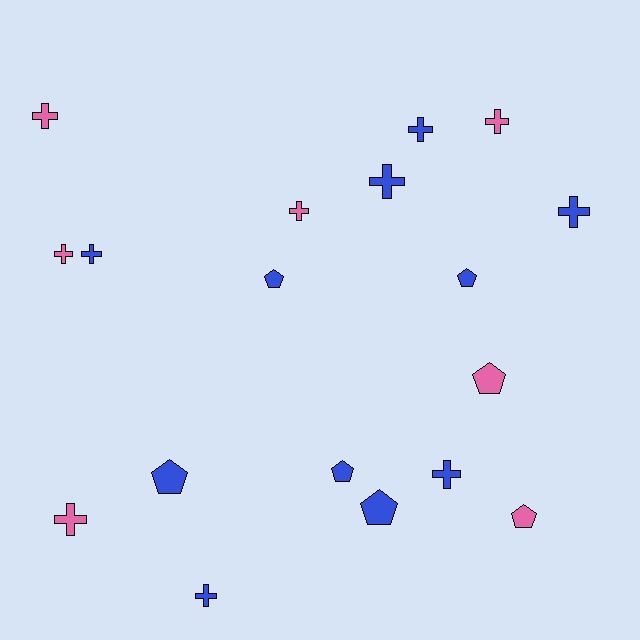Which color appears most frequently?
Blue, with 11 objects.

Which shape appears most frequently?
Cross, with 11 objects.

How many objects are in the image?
There are 18 objects.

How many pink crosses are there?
There are 5 pink crosses.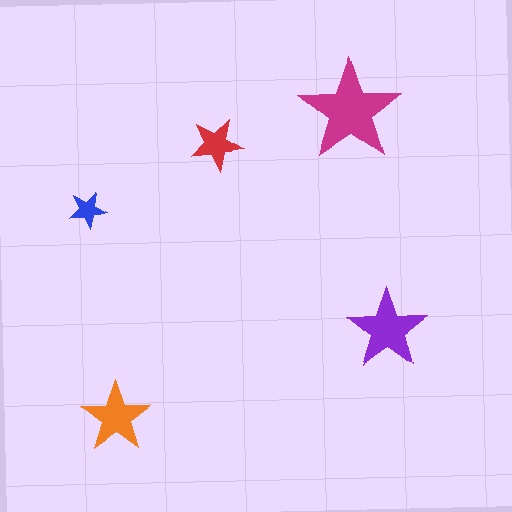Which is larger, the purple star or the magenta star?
The magenta one.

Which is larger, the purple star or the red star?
The purple one.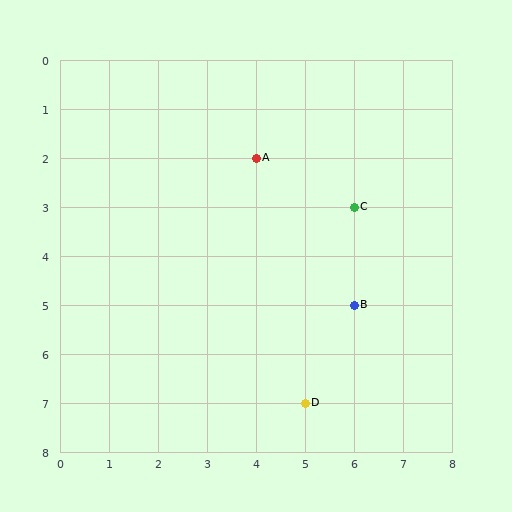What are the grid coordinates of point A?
Point A is at grid coordinates (4, 2).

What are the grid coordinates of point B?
Point B is at grid coordinates (6, 5).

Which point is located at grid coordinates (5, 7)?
Point D is at (5, 7).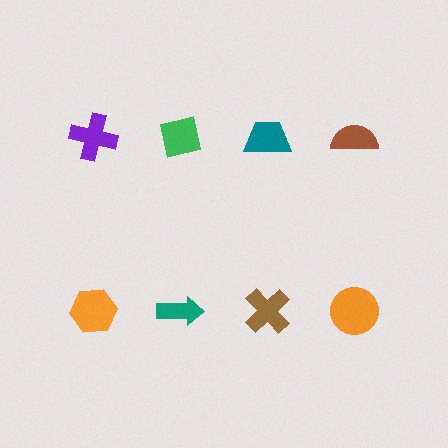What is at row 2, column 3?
A brown cross.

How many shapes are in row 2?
4 shapes.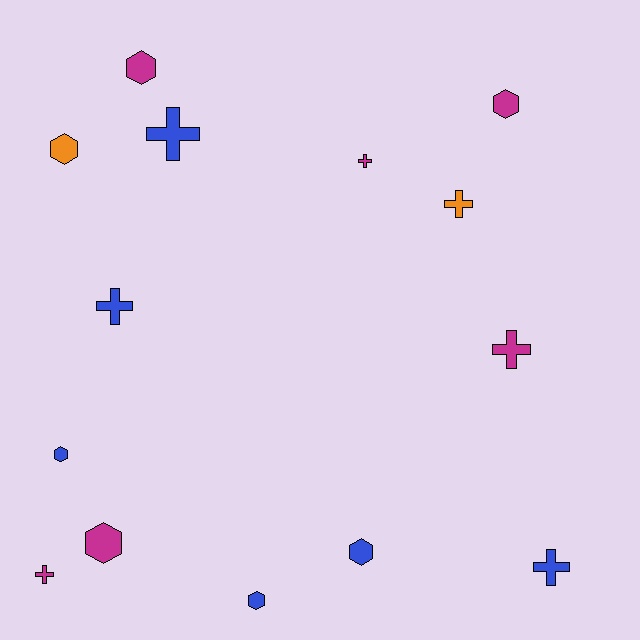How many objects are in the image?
There are 14 objects.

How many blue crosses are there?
There are 3 blue crosses.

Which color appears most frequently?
Magenta, with 6 objects.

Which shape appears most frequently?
Hexagon, with 7 objects.